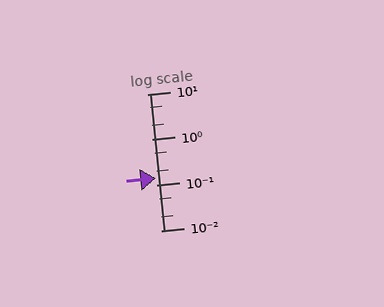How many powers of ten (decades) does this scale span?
The scale spans 3 decades, from 0.01 to 10.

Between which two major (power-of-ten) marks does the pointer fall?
The pointer is between 0.1 and 1.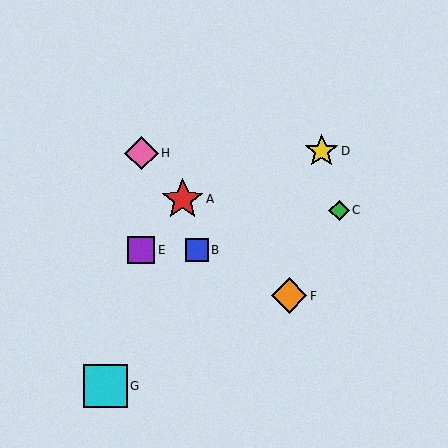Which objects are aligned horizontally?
Objects B, E are aligned horizontally.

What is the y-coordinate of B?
Object B is at y≈250.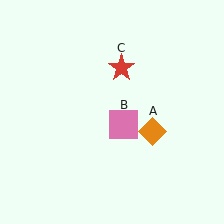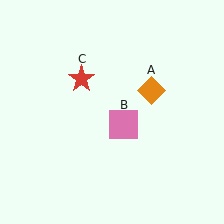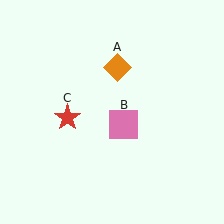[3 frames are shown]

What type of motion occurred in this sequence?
The orange diamond (object A), red star (object C) rotated counterclockwise around the center of the scene.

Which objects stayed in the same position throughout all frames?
Pink square (object B) remained stationary.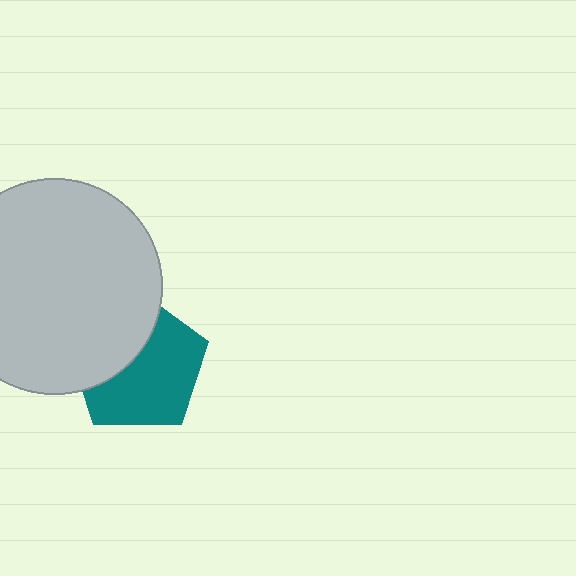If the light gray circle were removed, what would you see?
You would see the complete teal pentagon.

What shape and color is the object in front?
The object in front is a light gray circle.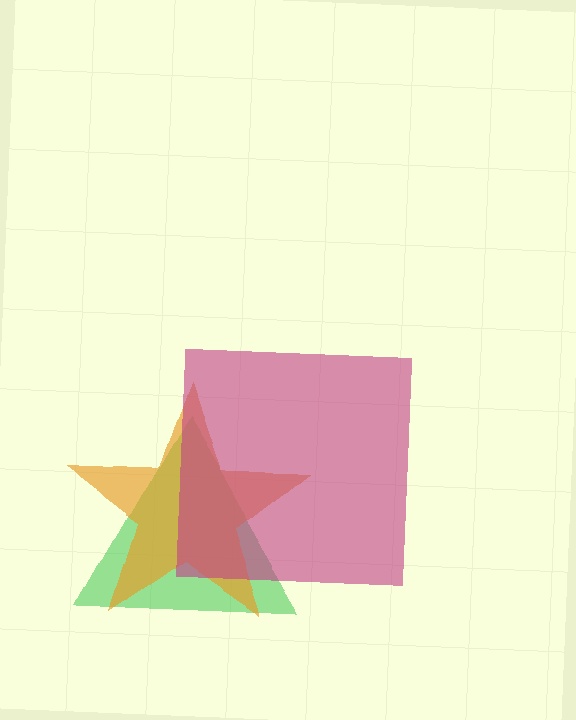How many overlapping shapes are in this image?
There are 3 overlapping shapes in the image.